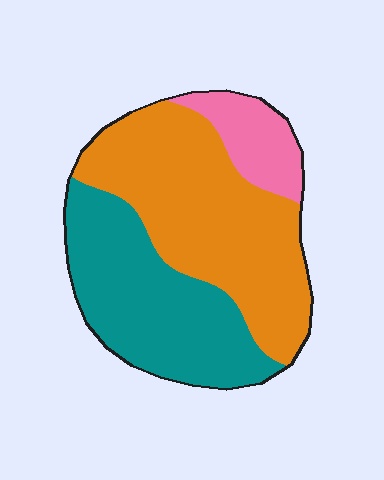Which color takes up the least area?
Pink, at roughly 10%.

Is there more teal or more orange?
Orange.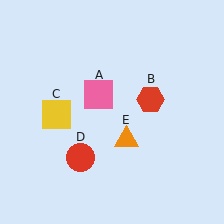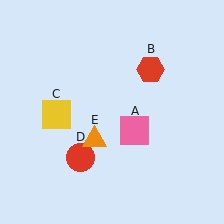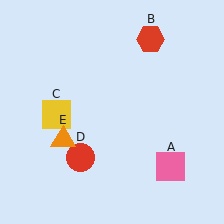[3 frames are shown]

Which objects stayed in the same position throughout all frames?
Yellow square (object C) and red circle (object D) remained stationary.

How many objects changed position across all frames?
3 objects changed position: pink square (object A), red hexagon (object B), orange triangle (object E).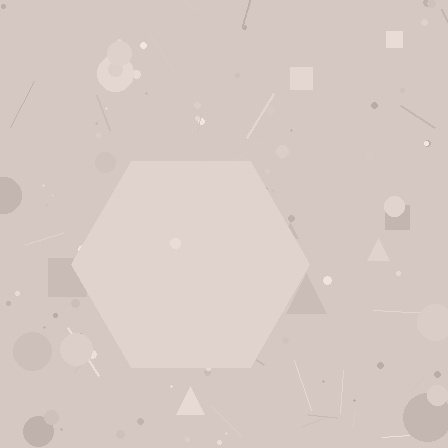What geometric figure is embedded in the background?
A hexagon is embedded in the background.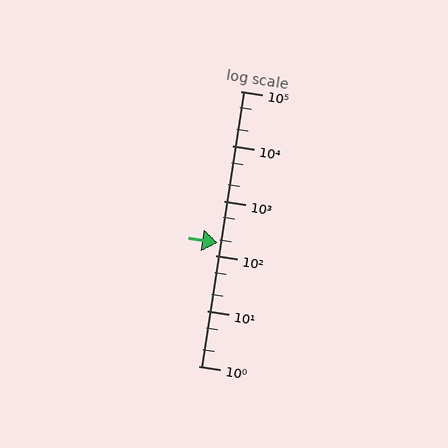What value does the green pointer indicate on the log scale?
The pointer indicates approximately 170.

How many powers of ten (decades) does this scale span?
The scale spans 5 decades, from 1 to 100000.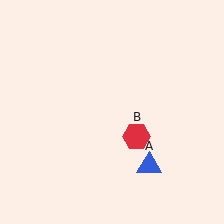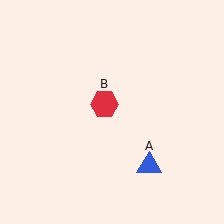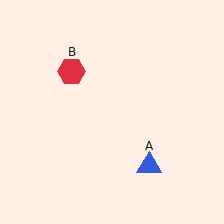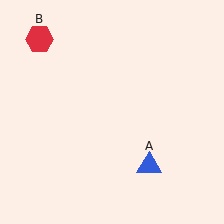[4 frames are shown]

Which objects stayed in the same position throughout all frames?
Blue triangle (object A) remained stationary.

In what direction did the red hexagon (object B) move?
The red hexagon (object B) moved up and to the left.